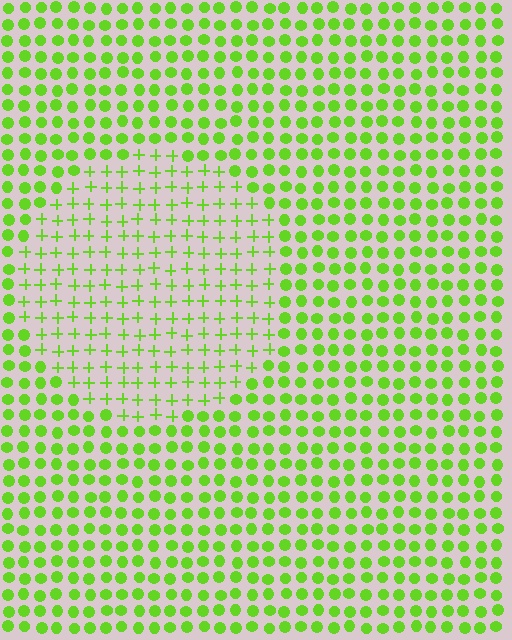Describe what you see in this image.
The image is filled with small lime elements arranged in a uniform grid. A circle-shaped region contains plus signs, while the surrounding area contains circles. The boundary is defined purely by the change in element shape.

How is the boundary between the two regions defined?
The boundary is defined by a change in element shape: plus signs inside vs. circles outside. All elements share the same color and spacing.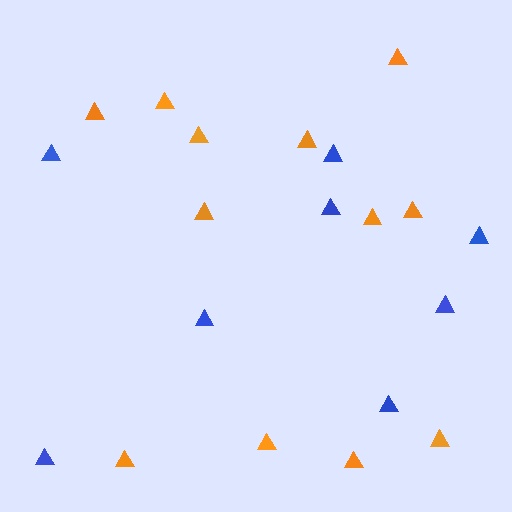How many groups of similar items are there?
There are 2 groups: one group of blue triangles (8) and one group of orange triangles (12).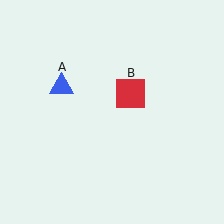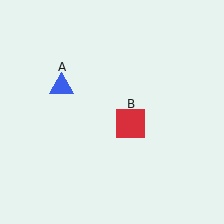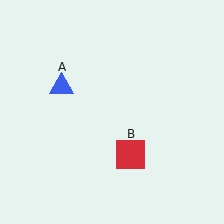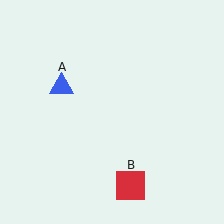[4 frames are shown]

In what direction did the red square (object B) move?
The red square (object B) moved down.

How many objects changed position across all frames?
1 object changed position: red square (object B).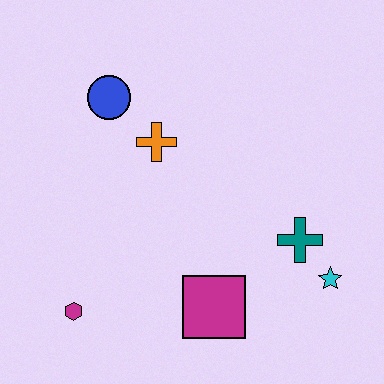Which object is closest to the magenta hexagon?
The magenta square is closest to the magenta hexagon.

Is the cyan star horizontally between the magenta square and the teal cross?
No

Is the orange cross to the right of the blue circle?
Yes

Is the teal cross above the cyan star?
Yes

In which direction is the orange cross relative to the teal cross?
The orange cross is to the left of the teal cross.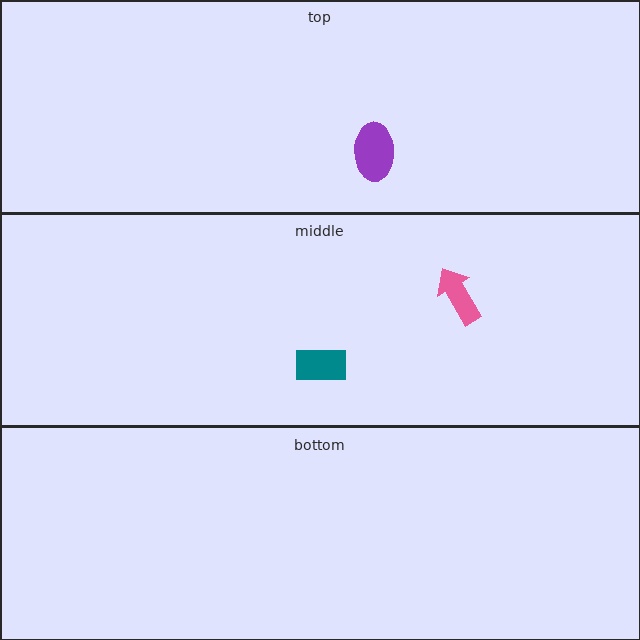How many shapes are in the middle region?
2.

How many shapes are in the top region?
1.